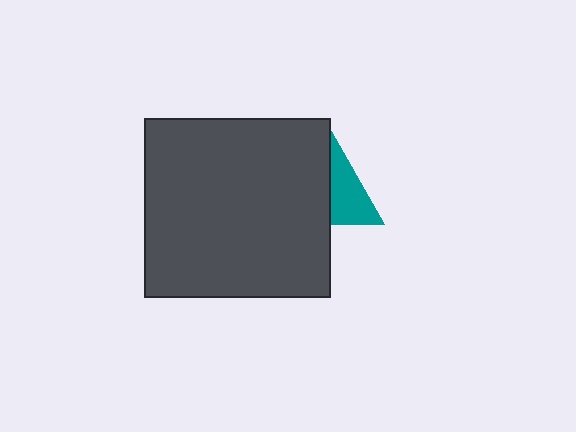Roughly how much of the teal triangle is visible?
A small part of it is visible (roughly 43%).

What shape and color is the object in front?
The object in front is a dark gray rectangle.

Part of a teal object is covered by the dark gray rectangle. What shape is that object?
It is a triangle.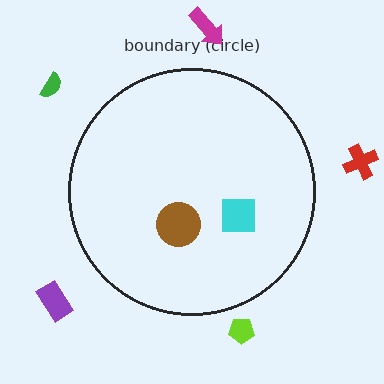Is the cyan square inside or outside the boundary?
Inside.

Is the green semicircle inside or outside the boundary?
Outside.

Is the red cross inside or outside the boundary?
Outside.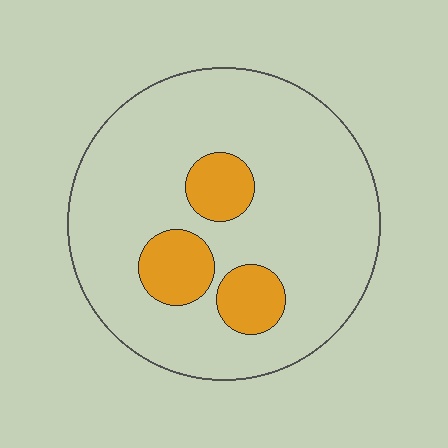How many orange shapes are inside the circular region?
3.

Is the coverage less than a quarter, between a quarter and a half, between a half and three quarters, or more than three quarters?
Less than a quarter.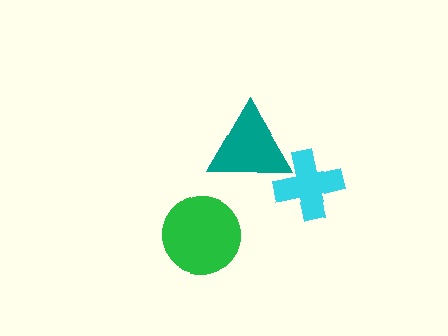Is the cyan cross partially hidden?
Yes, it is partially covered by another shape.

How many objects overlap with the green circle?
0 objects overlap with the green circle.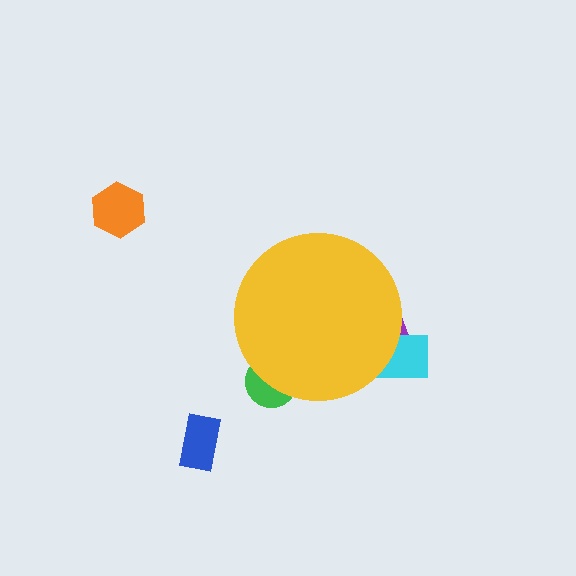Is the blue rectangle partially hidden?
No, the blue rectangle is fully visible.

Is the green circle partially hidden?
Yes, the green circle is partially hidden behind the yellow circle.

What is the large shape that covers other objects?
A yellow circle.